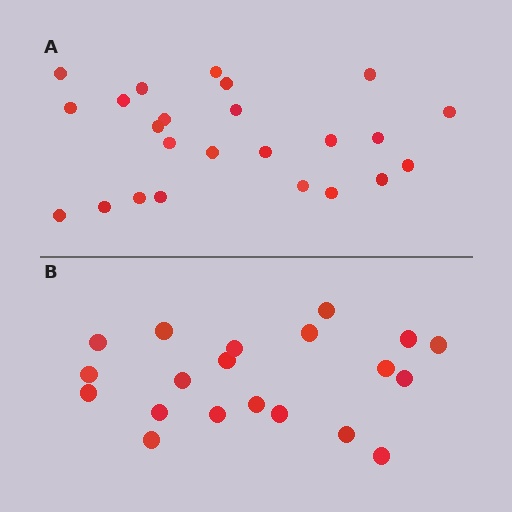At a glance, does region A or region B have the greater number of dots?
Region A (the top region) has more dots.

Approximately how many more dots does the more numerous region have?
Region A has about 4 more dots than region B.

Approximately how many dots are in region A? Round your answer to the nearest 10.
About 20 dots. (The exact count is 24, which rounds to 20.)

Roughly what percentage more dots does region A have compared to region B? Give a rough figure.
About 20% more.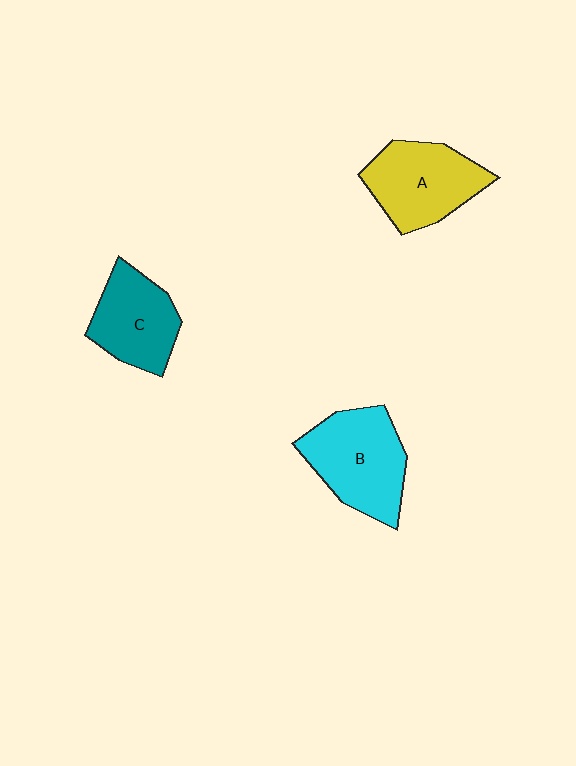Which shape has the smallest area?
Shape C (teal).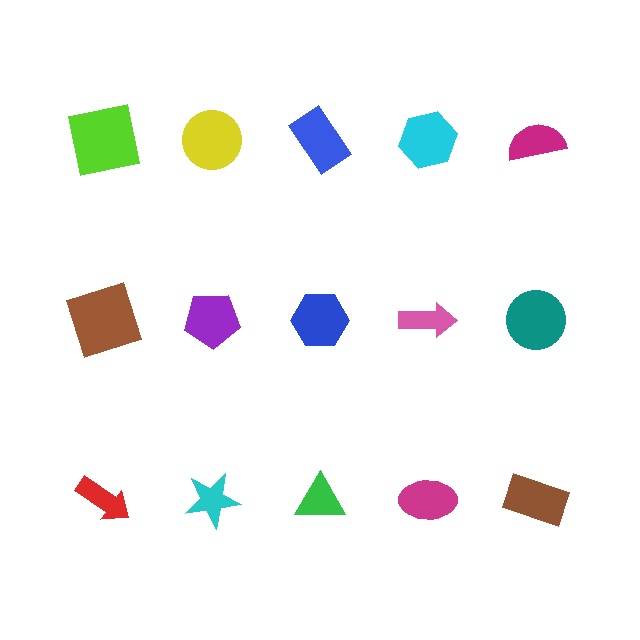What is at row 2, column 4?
A pink arrow.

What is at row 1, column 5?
A magenta semicircle.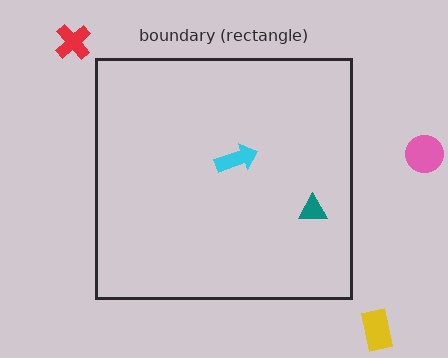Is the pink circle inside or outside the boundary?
Outside.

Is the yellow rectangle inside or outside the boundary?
Outside.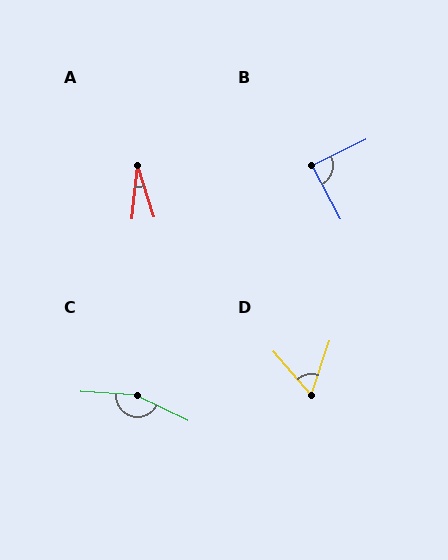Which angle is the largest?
C, at approximately 157 degrees.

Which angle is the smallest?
A, at approximately 24 degrees.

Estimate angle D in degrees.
Approximately 59 degrees.